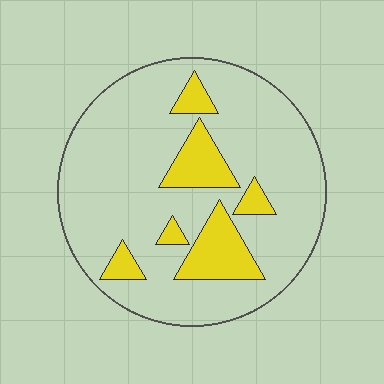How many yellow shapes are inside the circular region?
6.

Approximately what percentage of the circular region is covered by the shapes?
Approximately 20%.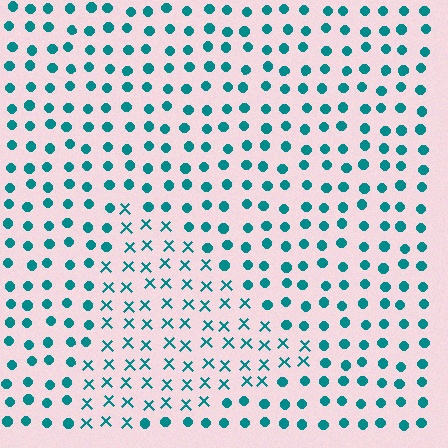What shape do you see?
I see a triangle.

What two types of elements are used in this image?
The image uses X marks inside the triangle region and circles outside it.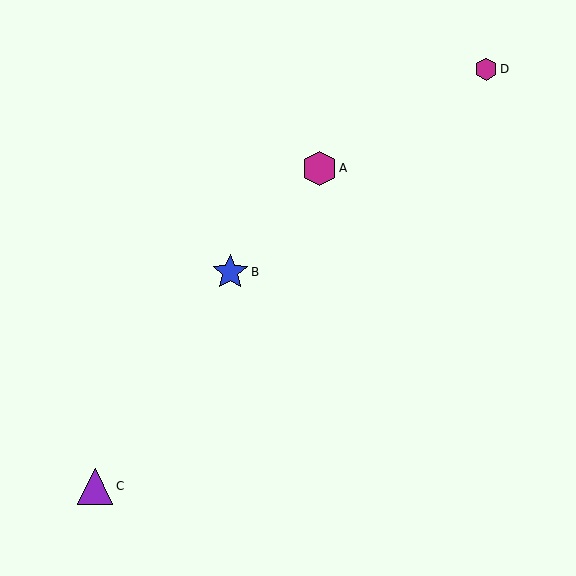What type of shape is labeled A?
Shape A is a magenta hexagon.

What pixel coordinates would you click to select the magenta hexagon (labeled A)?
Click at (319, 168) to select the magenta hexagon A.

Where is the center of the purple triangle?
The center of the purple triangle is at (95, 486).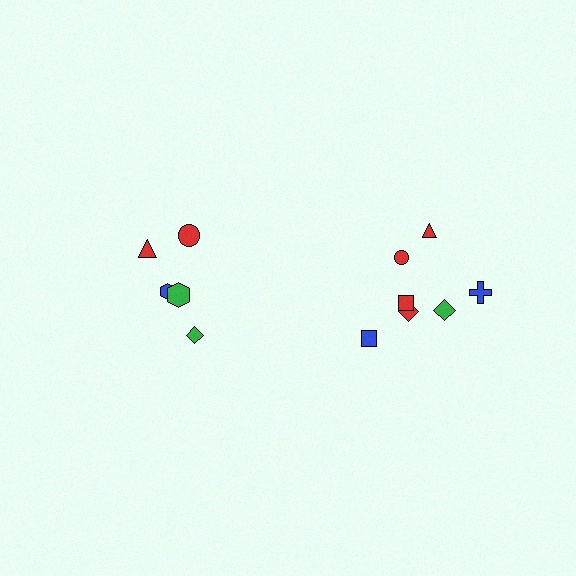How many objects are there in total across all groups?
There are 12 objects.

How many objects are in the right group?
There are 7 objects.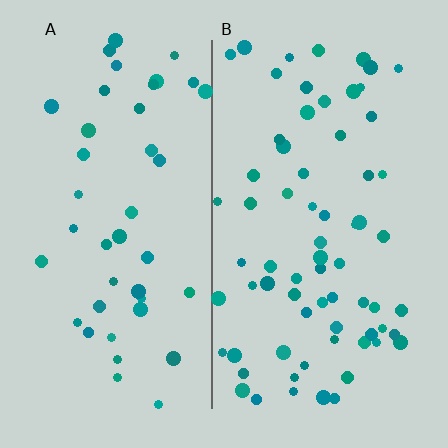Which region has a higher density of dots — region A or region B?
B (the right).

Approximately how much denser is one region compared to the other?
Approximately 1.6× — region B over region A.